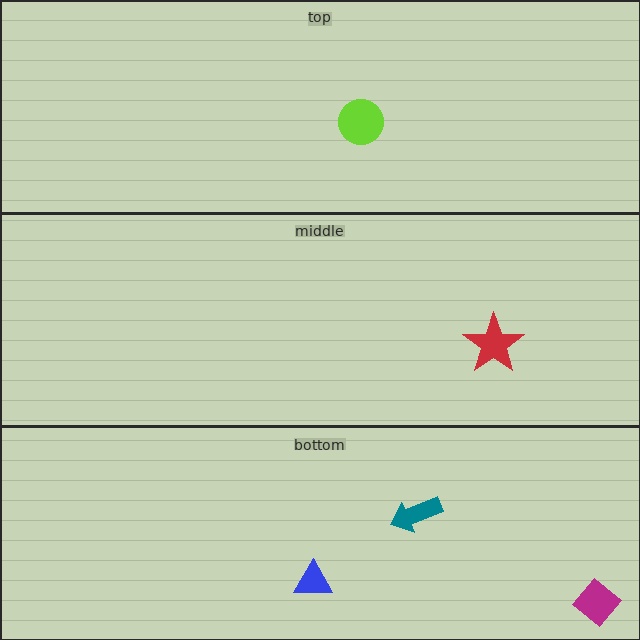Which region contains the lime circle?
The top region.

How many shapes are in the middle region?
1.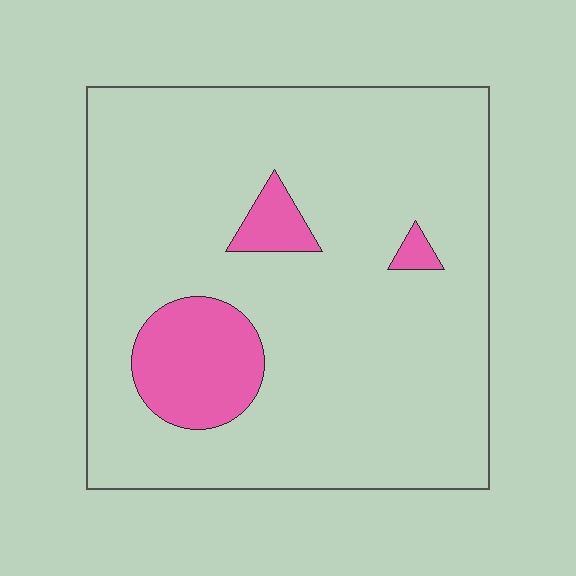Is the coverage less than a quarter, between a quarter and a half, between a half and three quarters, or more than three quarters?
Less than a quarter.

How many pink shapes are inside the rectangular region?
3.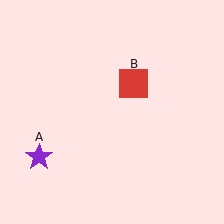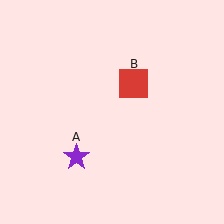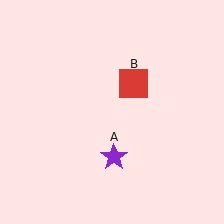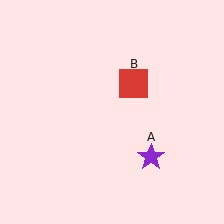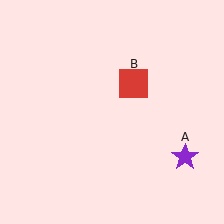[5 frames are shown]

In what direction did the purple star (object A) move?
The purple star (object A) moved right.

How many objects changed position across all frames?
1 object changed position: purple star (object A).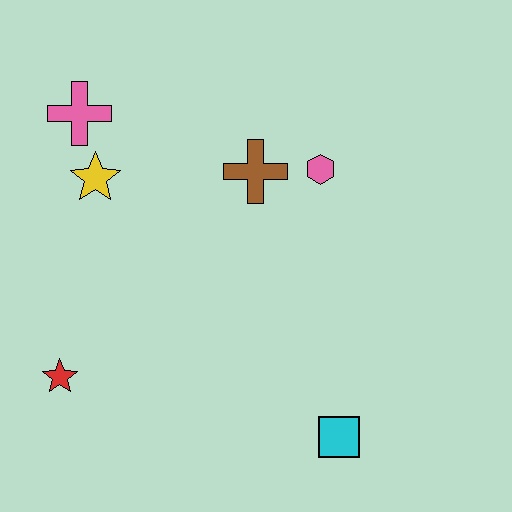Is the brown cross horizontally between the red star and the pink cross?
No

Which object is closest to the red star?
The yellow star is closest to the red star.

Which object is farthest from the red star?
The pink hexagon is farthest from the red star.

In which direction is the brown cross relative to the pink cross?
The brown cross is to the right of the pink cross.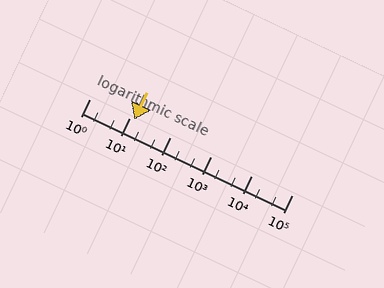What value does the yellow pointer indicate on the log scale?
The pointer indicates approximately 13.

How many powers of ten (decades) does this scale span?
The scale spans 5 decades, from 1 to 100000.